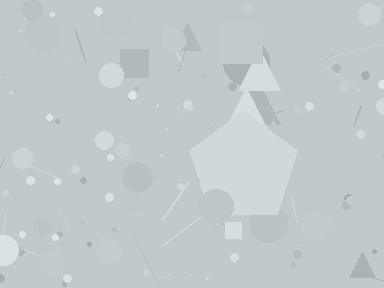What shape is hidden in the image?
A pentagon is hidden in the image.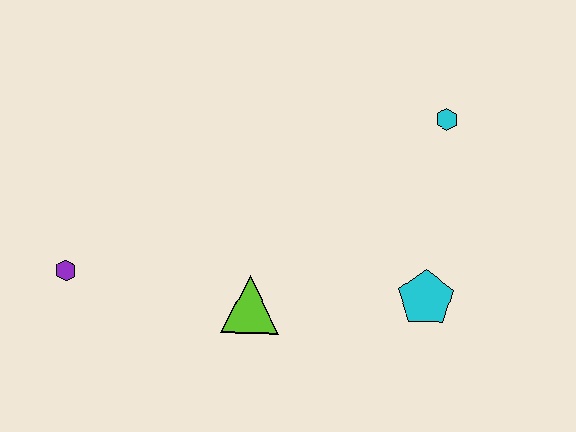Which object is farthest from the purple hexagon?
The cyan hexagon is farthest from the purple hexagon.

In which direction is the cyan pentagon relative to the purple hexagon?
The cyan pentagon is to the right of the purple hexagon.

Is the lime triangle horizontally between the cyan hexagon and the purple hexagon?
Yes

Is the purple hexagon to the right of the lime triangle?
No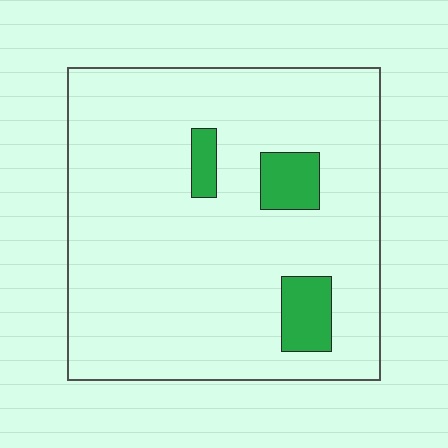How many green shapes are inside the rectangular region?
3.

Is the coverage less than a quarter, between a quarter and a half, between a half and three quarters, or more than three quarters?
Less than a quarter.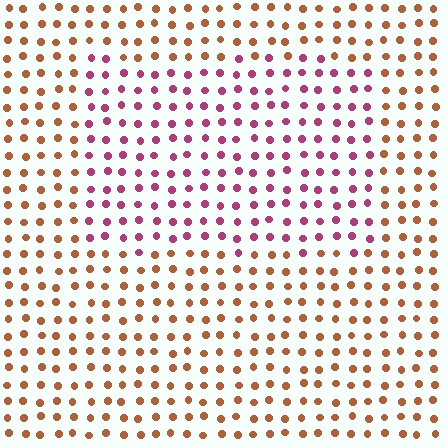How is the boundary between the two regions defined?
The boundary is defined purely by a slight shift in hue (about 52 degrees). Spacing, size, and orientation are identical on both sides.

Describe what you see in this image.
The image is filled with small brown elements in a uniform arrangement. A rectangle-shaped region is visible where the elements are tinted to a slightly different hue, forming a subtle color boundary.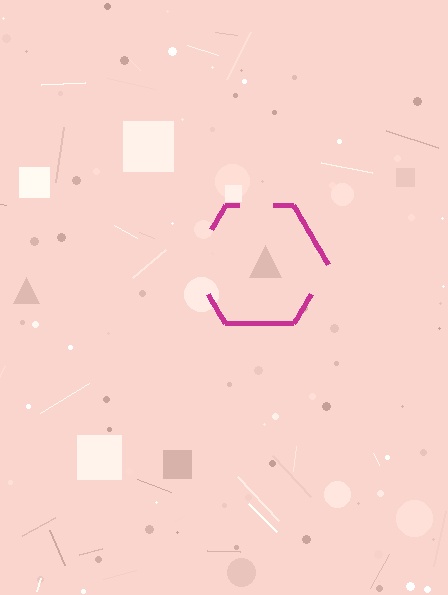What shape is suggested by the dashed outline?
The dashed outline suggests a hexagon.